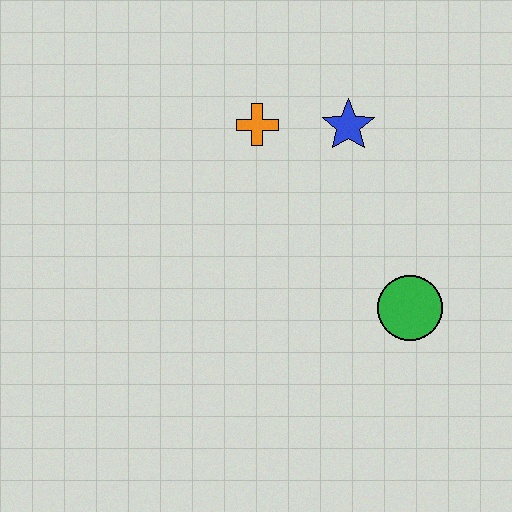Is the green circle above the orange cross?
No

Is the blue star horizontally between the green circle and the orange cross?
Yes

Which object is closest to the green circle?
The blue star is closest to the green circle.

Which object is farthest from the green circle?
The orange cross is farthest from the green circle.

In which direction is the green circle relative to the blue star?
The green circle is below the blue star.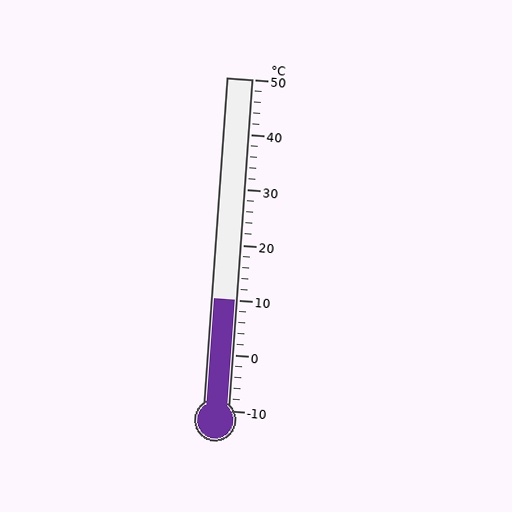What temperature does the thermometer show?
The thermometer shows approximately 10°C.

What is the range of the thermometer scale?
The thermometer scale ranges from -10°C to 50°C.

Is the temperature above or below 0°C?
The temperature is above 0°C.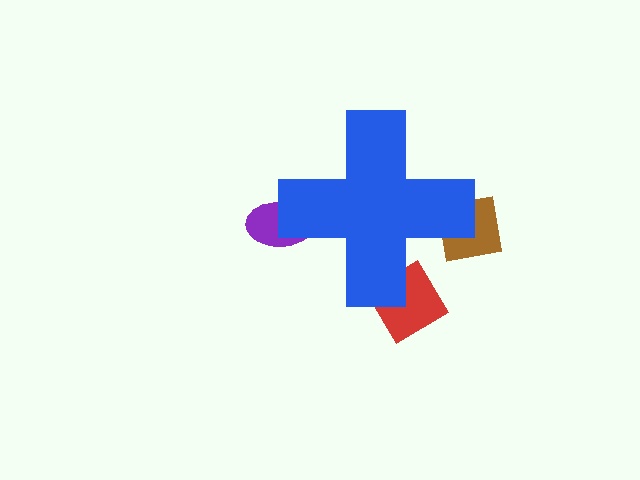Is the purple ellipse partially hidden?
Yes, the purple ellipse is partially hidden behind the blue cross.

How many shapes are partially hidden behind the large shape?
3 shapes are partially hidden.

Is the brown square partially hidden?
Yes, the brown square is partially hidden behind the blue cross.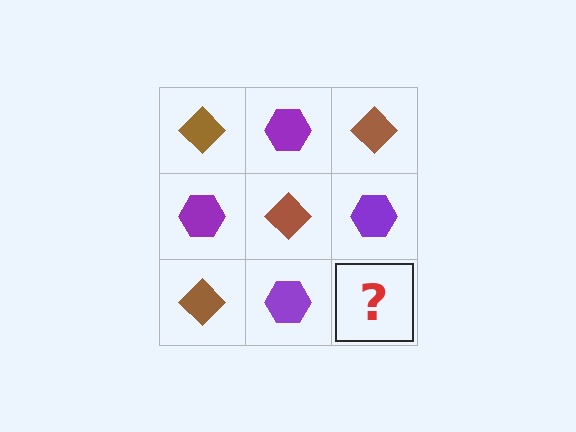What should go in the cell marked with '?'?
The missing cell should contain a brown diamond.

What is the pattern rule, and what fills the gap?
The rule is that it alternates brown diamond and purple hexagon in a checkerboard pattern. The gap should be filled with a brown diamond.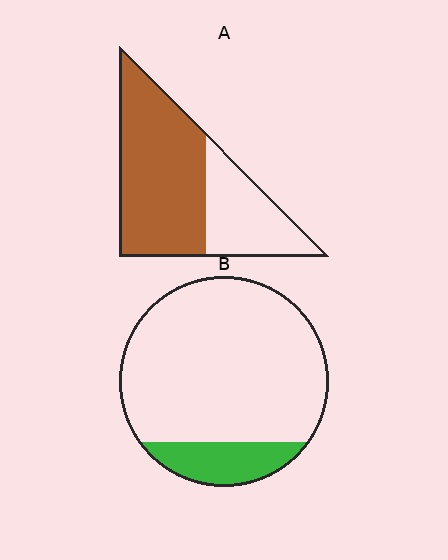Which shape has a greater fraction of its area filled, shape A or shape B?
Shape A.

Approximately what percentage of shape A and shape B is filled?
A is approximately 65% and B is approximately 15%.